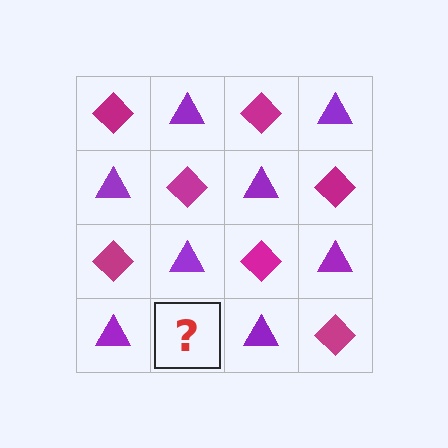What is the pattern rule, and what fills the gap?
The rule is that it alternates magenta diamond and purple triangle in a checkerboard pattern. The gap should be filled with a magenta diamond.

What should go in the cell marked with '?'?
The missing cell should contain a magenta diamond.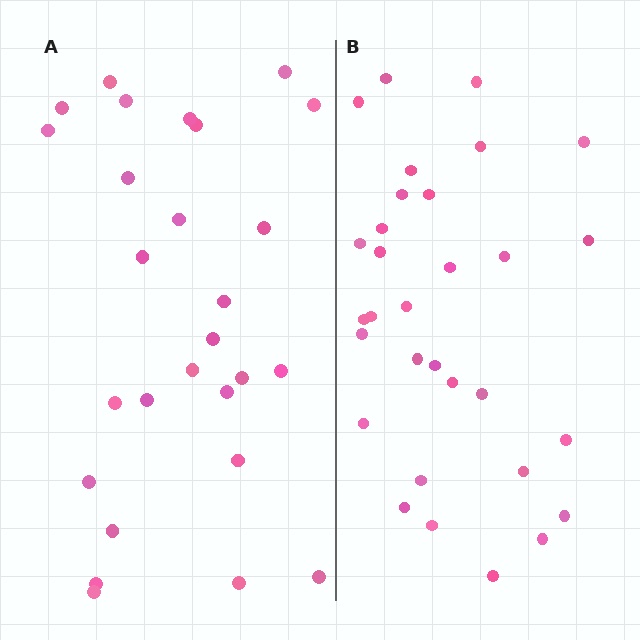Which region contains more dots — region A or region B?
Region B (the right region) has more dots.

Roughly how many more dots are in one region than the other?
Region B has about 4 more dots than region A.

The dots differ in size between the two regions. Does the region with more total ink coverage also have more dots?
No. Region A has more total ink coverage because its dots are larger, but region B actually contains more individual dots. Total area can be misleading — the number of items is what matters here.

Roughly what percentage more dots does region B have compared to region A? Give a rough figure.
About 15% more.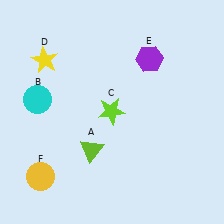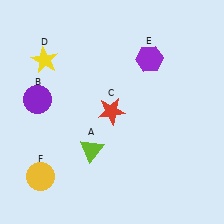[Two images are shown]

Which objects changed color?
B changed from cyan to purple. C changed from lime to red.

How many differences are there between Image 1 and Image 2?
There are 2 differences between the two images.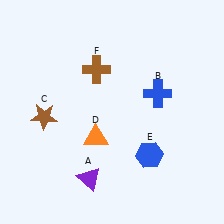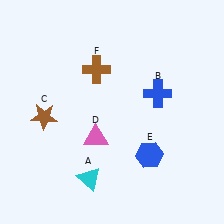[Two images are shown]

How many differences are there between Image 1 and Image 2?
There are 2 differences between the two images.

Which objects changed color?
A changed from purple to cyan. D changed from orange to pink.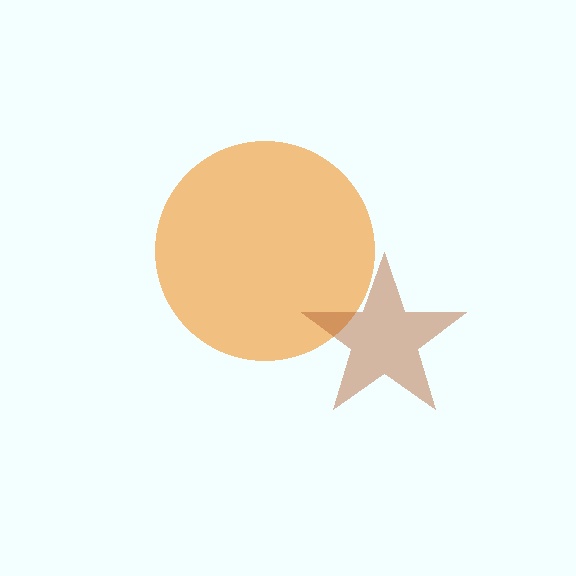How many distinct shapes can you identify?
There are 2 distinct shapes: an orange circle, a brown star.